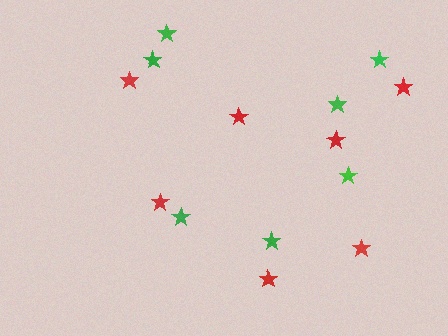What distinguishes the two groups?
There are 2 groups: one group of green stars (7) and one group of red stars (7).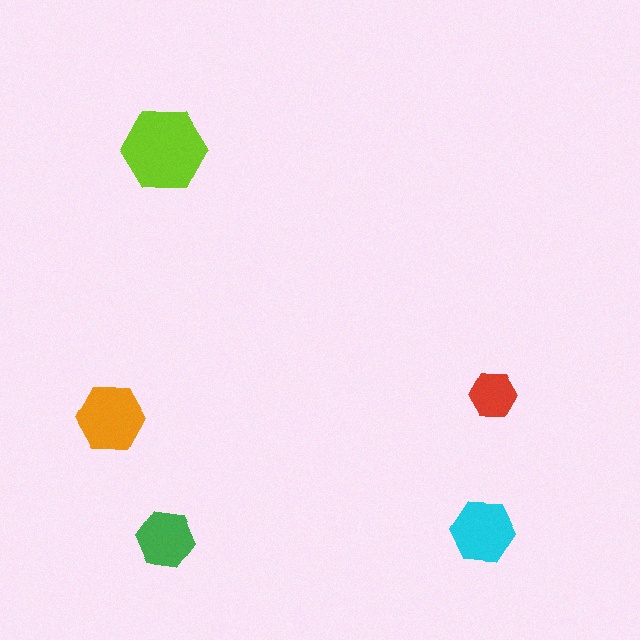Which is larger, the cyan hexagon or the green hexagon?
The cyan one.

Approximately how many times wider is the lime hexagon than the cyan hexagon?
About 1.5 times wider.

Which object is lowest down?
The green hexagon is bottommost.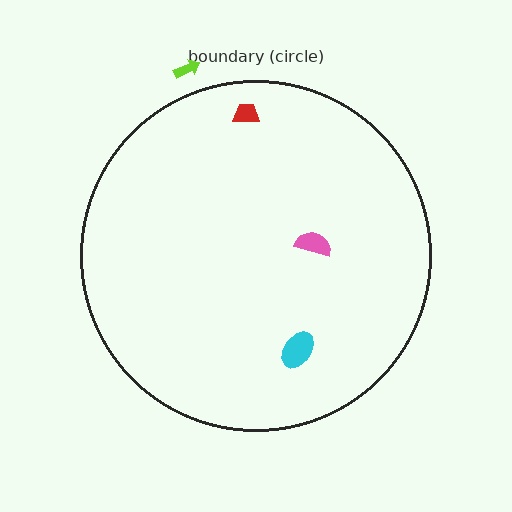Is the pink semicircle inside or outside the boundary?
Inside.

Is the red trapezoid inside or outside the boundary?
Inside.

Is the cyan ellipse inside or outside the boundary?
Inside.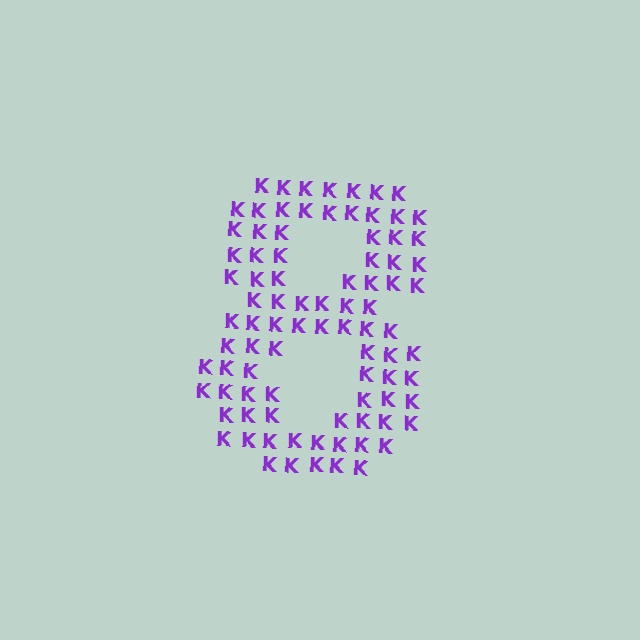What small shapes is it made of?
It is made of small letter K's.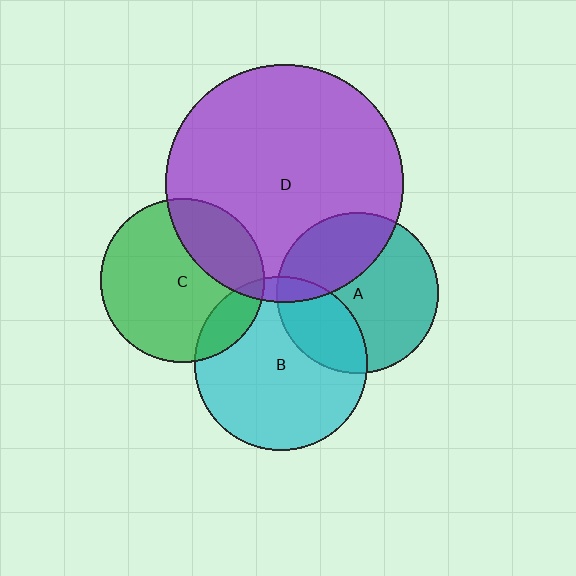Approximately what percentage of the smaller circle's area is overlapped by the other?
Approximately 5%.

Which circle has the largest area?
Circle D (purple).